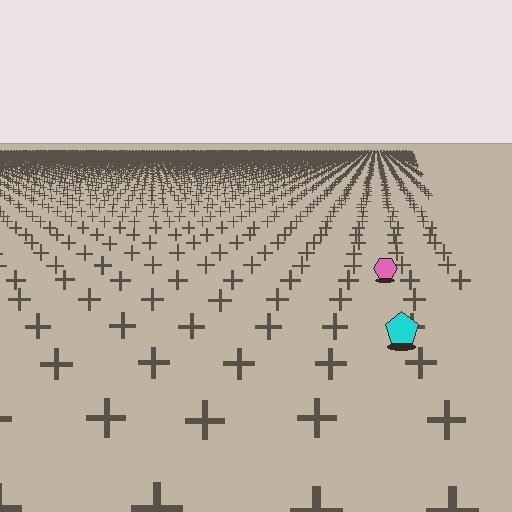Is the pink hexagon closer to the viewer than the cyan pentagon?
No. The cyan pentagon is closer — you can tell from the texture gradient: the ground texture is coarser near it.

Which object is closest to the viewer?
The cyan pentagon is closest. The texture marks near it are larger and more spread out.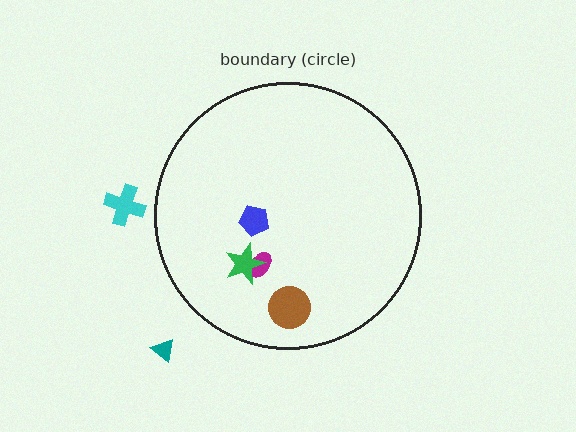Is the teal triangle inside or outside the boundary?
Outside.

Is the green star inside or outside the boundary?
Inside.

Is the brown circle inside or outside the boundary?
Inside.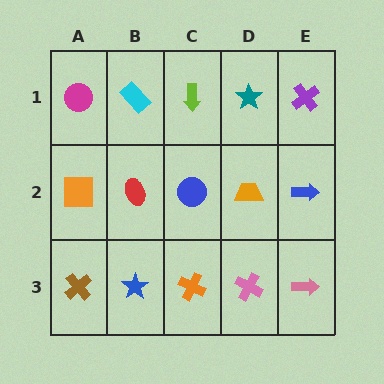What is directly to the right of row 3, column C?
A pink cross.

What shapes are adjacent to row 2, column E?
A purple cross (row 1, column E), a pink arrow (row 3, column E), an orange trapezoid (row 2, column D).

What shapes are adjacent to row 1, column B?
A red ellipse (row 2, column B), a magenta circle (row 1, column A), a lime arrow (row 1, column C).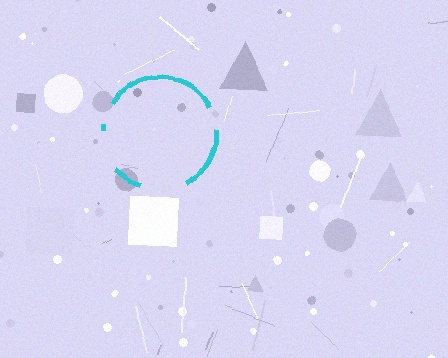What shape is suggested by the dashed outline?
The dashed outline suggests a circle.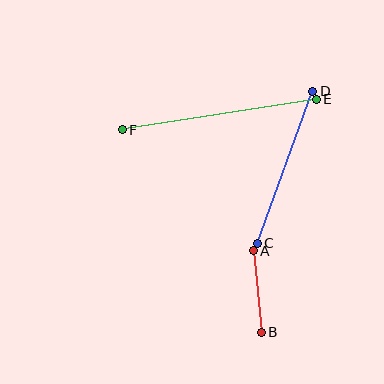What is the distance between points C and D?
The distance is approximately 162 pixels.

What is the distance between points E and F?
The distance is approximately 196 pixels.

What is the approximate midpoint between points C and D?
The midpoint is at approximately (285, 167) pixels.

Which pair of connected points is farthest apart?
Points E and F are farthest apart.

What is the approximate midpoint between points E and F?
The midpoint is at approximately (219, 114) pixels.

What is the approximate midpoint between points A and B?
The midpoint is at approximately (257, 292) pixels.